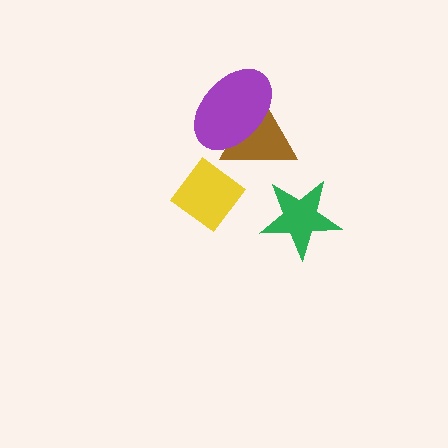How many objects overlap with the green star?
0 objects overlap with the green star.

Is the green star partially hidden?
No, no other shape covers it.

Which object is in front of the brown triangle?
The purple ellipse is in front of the brown triangle.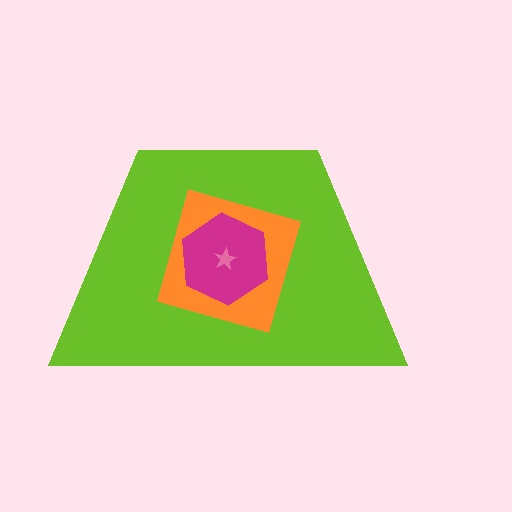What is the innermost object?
The pink star.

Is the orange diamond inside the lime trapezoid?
Yes.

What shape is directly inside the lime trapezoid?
The orange diamond.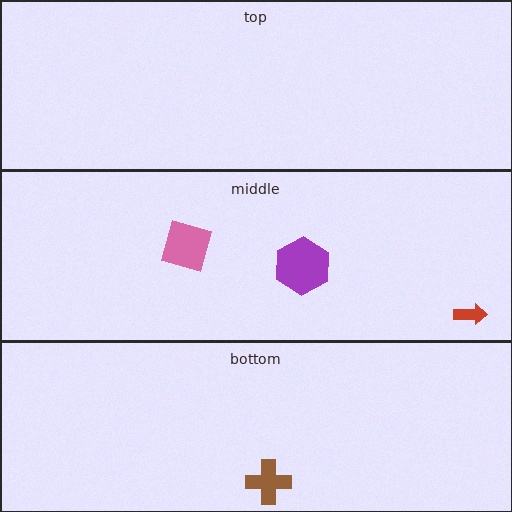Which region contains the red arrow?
The middle region.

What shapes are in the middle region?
The red arrow, the pink diamond, the purple hexagon.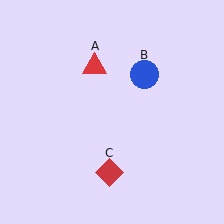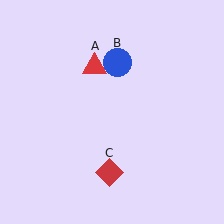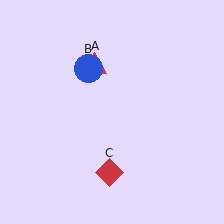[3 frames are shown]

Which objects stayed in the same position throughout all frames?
Red triangle (object A) and red diamond (object C) remained stationary.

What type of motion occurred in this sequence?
The blue circle (object B) rotated counterclockwise around the center of the scene.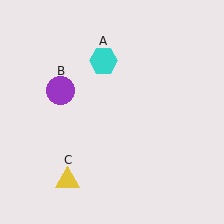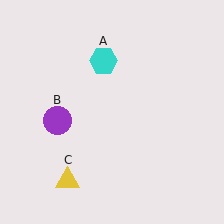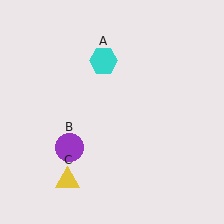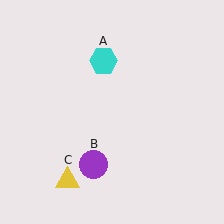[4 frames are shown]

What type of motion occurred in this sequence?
The purple circle (object B) rotated counterclockwise around the center of the scene.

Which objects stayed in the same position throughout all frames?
Cyan hexagon (object A) and yellow triangle (object C) remained stationary.